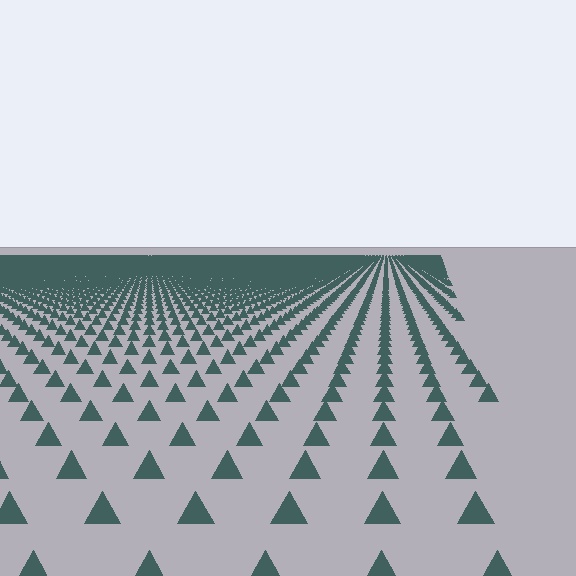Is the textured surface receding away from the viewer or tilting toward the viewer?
The surface is receding away from the viewer. Texture elements get smaller and denser toward the top.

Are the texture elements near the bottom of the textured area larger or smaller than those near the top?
Larger. Near the bottom, elements are closer to the viewer and appear at a bigger on-screen size.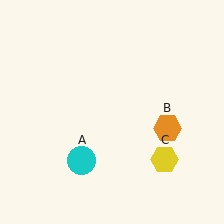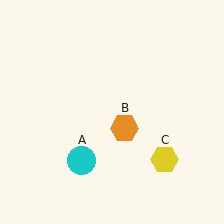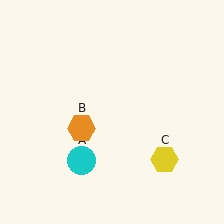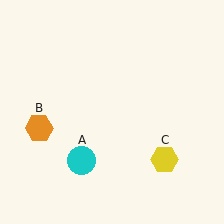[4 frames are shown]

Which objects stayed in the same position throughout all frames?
Cyan circle (object A) and yellow hexagon (object C) remained stationary.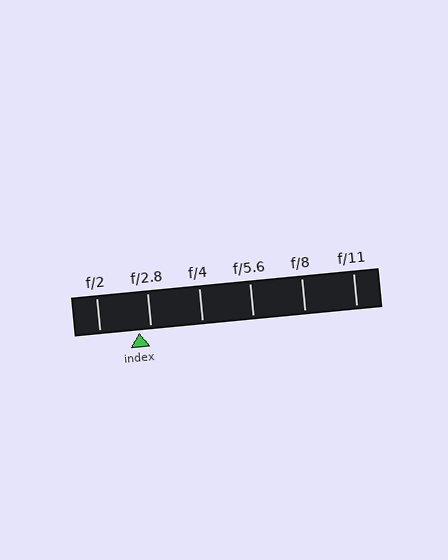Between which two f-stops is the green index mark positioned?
The index mark is between f/2 and f/2.8.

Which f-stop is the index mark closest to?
The index mark is closest to f/2.8.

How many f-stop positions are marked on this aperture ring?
There are 6 f-stop positions marked.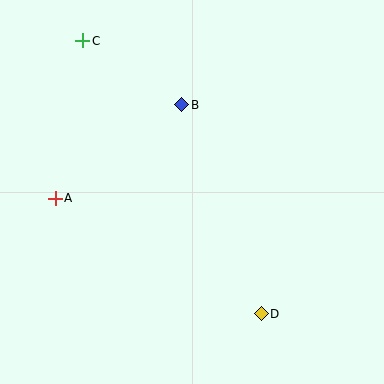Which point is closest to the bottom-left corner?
Point A is closest to the bottom-left corner.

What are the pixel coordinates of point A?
Point A is at (55, 198).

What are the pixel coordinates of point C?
Point C is at (83, 41).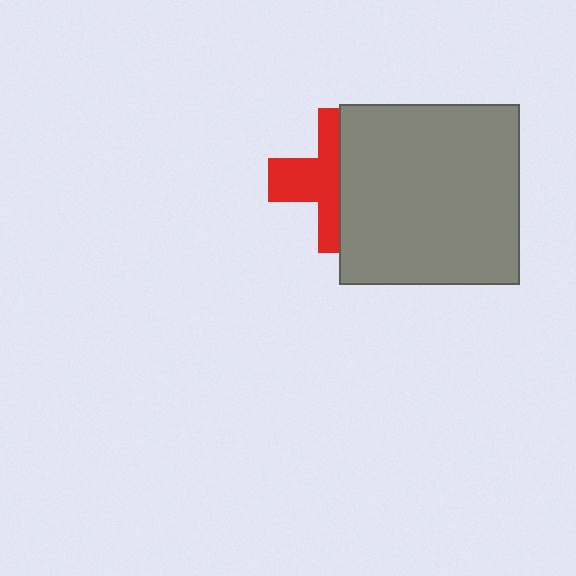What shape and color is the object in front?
The object in front is a gray square.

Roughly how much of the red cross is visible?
About half of it is visible (roughly 49%).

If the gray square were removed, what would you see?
You would see the complete red cross.